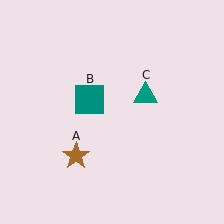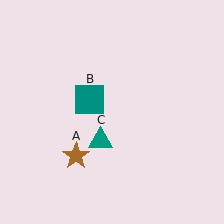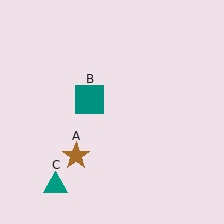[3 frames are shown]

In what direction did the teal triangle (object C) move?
The teal triangle (object C) moved down and to the left.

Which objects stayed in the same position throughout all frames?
Brown star (object A) and teal square (object B) remained stationary.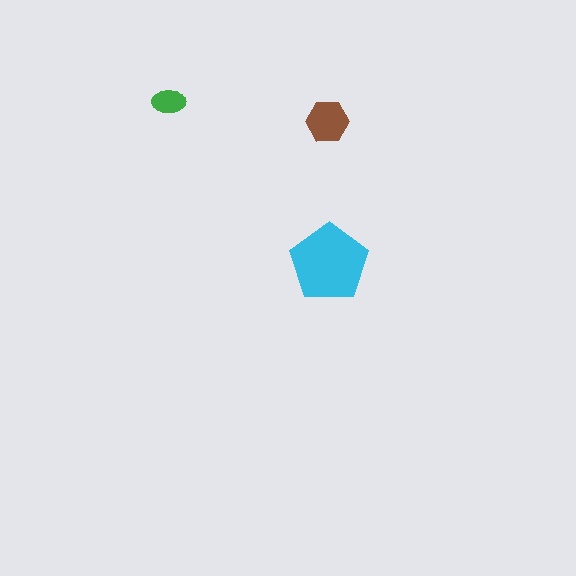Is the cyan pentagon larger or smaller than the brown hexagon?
Larger.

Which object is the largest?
The cyan pentagon.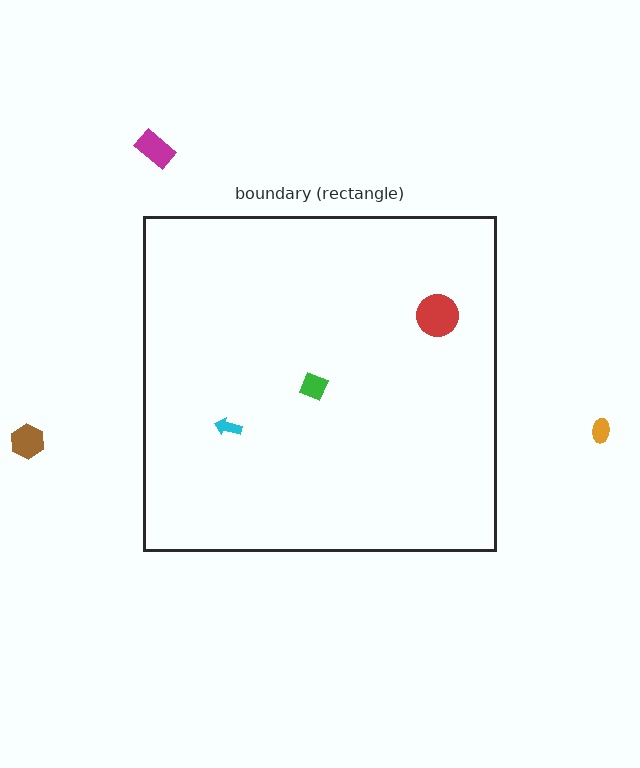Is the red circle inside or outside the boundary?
Inside.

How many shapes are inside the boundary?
3 inside, 3 outside.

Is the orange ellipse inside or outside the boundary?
Outside.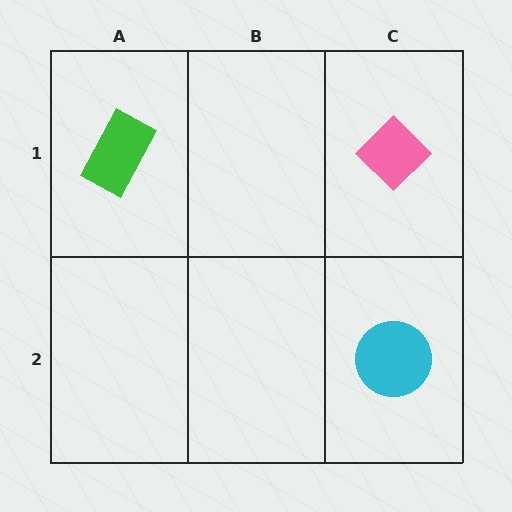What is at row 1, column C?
A pink diamond.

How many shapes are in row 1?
2 shapes.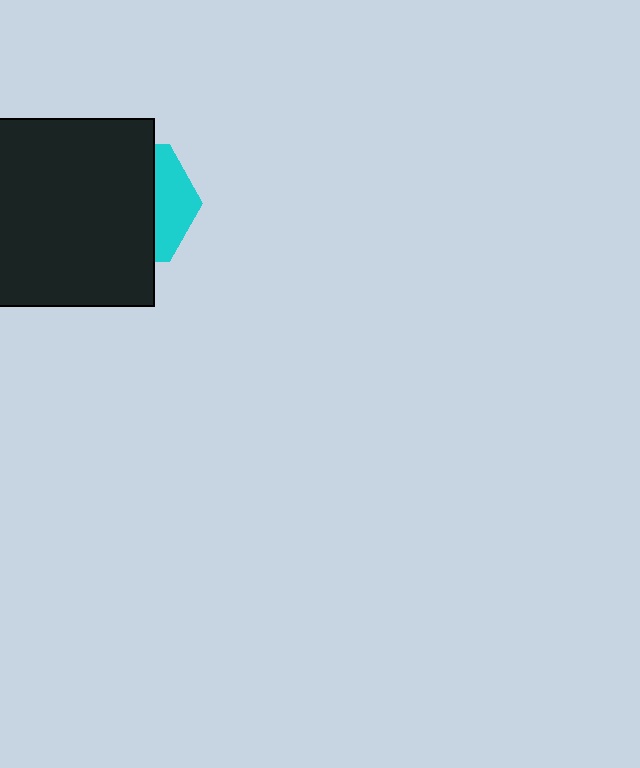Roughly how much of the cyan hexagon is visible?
A small part of it is visible (roughly 30%).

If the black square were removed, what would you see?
You would see the complete cyan hexagon.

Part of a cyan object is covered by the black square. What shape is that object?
It is a hexagon.